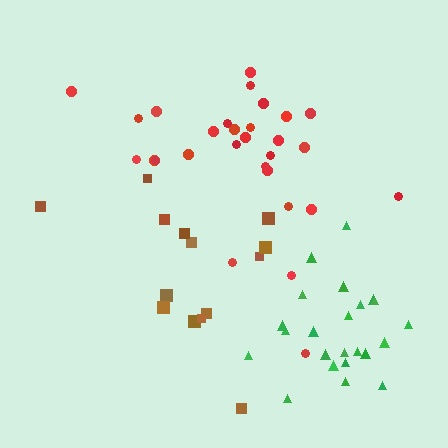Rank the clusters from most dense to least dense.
green, red, brown.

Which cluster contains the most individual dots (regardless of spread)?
Red (29).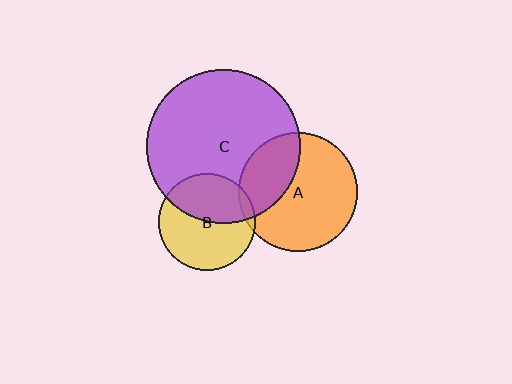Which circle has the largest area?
Circle C (purple).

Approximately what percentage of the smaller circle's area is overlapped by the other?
Approximately 5%.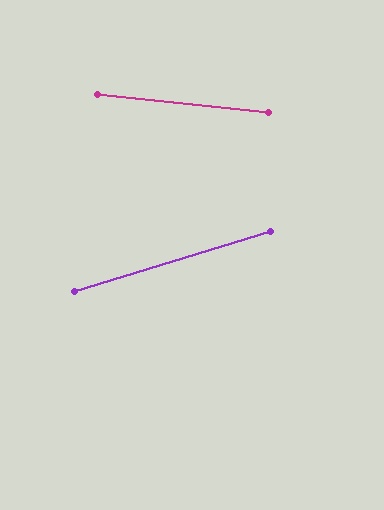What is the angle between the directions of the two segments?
Approximately 23 degrees.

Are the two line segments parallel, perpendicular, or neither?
Neither parallel nor perpendicular — they differ by about 23°.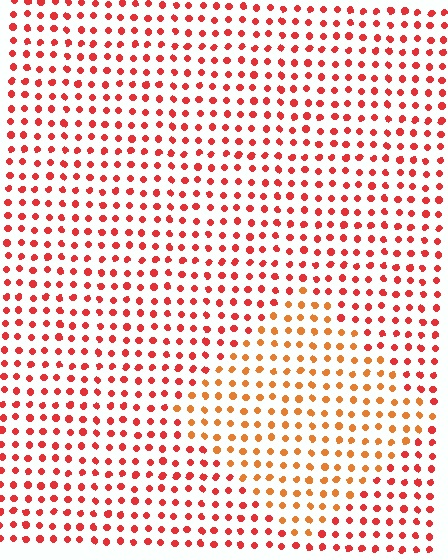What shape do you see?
I see a diamond.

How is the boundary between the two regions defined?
The boundary is defined purely by a slight shift in hue (about 29 degrees). Spacing, size, and orientation are identical on both sides.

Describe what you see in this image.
The image is filled with small red elements in a uniform arrangement. A diamond-shaped region is visible where the elements are tinted to a slightly different hue, forming a subtle color boundary.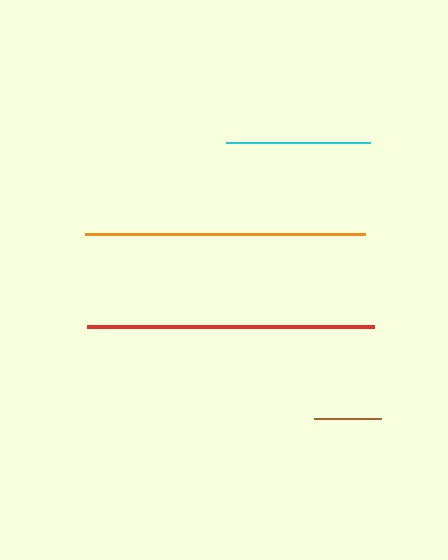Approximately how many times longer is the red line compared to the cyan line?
The red line is approximately 2.0 times the length of the cyan line.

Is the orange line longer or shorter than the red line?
The red line is longer than the orange line.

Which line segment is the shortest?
The brown line is the shortest at approximately 67 pixels.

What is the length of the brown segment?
The brown segment is approximately 67 pixels long.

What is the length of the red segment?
The red segment is approximately 287 pixels long.